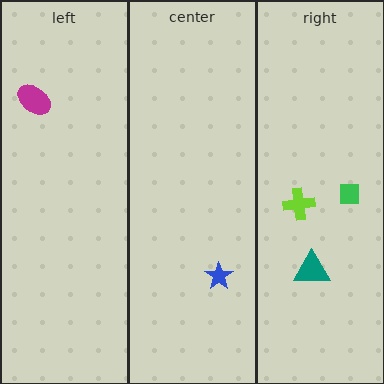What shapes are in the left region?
The magenta ellipse.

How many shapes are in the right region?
3.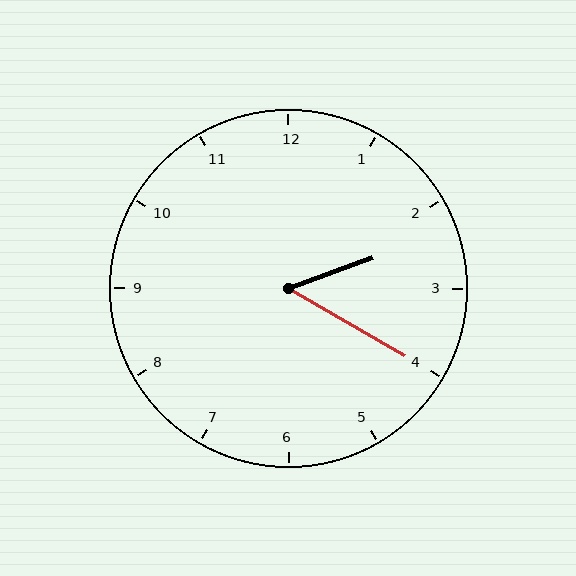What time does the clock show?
2:20.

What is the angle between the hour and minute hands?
Approximately 50 degrees.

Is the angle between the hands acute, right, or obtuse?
It is acute.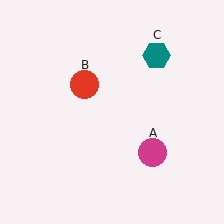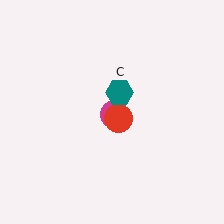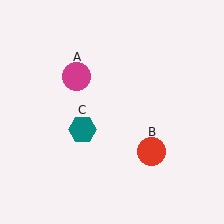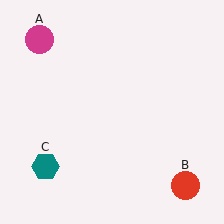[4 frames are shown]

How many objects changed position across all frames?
3 objects changed position: magenta circle (object A), red circle (object B), teal hexagon (object C).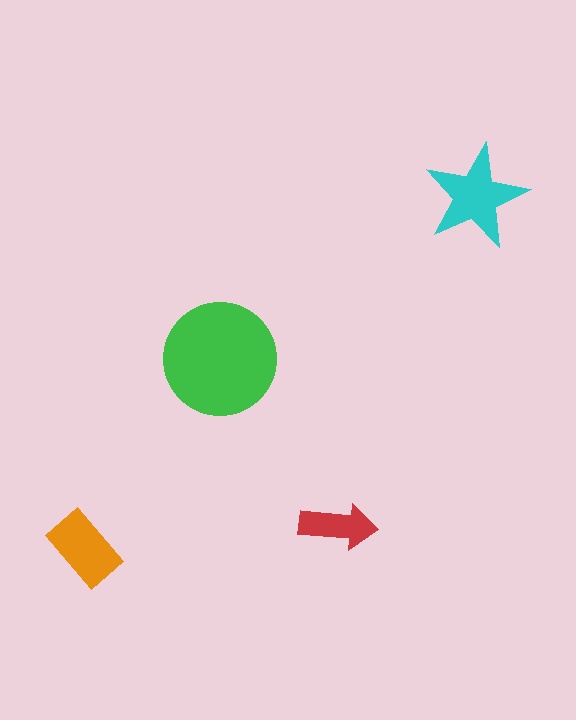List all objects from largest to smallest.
The green circle, the cyan star, the orange rectangle, the red arrow.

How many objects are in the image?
There are 4 objects in the image.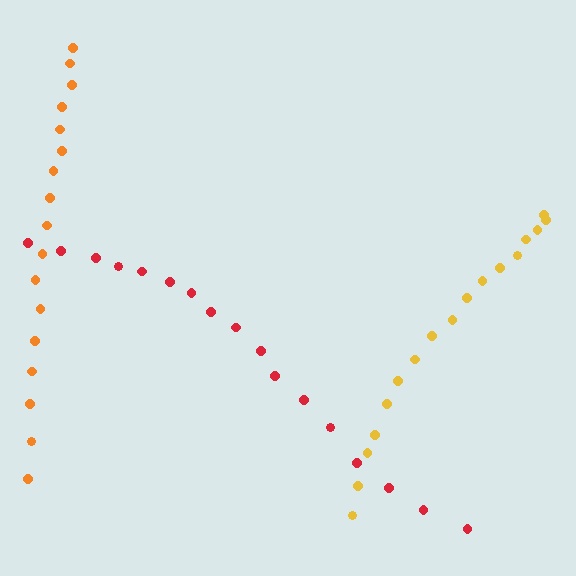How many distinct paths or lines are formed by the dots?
There are 3 distinct paths.